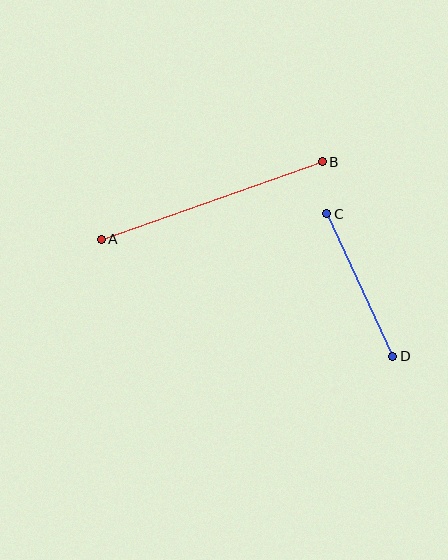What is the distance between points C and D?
The distance is approximately 157 pixels.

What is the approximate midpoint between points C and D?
The midpoint is at approximately (360, 285) pixels.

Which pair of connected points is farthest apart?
Points A and B are farthest apart.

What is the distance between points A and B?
The distance is approximately 234 pixels.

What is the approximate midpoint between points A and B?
The midpoint is at approximately (212, 201) pixels.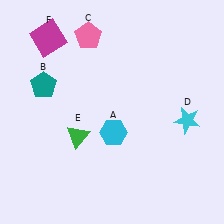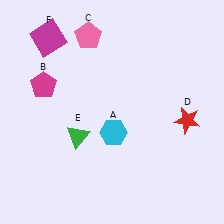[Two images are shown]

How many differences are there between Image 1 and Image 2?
There are 2 differences between the two images.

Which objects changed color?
B changed from teal to magenta. D changed from cyan to red.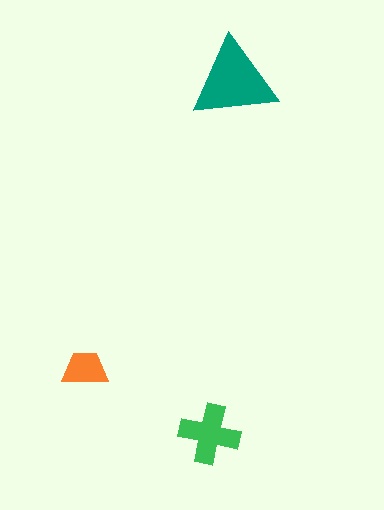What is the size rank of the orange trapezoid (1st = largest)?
3rd.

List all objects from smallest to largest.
The orange trapezoid, the green cross, the teal triangle.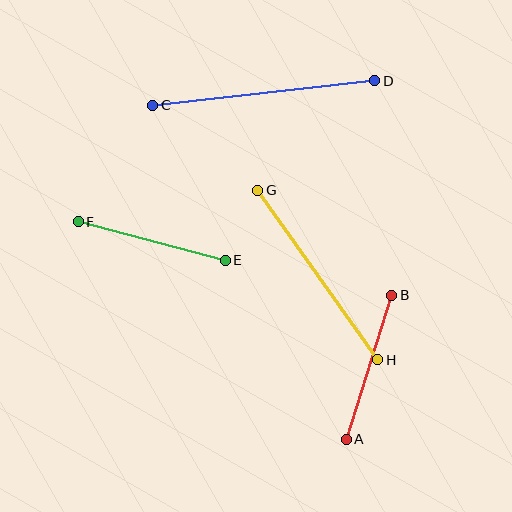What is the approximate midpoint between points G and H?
The midpoint is at approximately (318, 275) pixels.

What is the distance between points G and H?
The distance is approximately 208 pixels.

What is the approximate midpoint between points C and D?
The midpoint is at approximately (264, 93) pixels.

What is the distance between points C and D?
The distance is approximately 223 pixels.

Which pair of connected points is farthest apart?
Points C and D are farthest apart.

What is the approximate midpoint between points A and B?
The midpoint is at approximately (369, 367) pixels.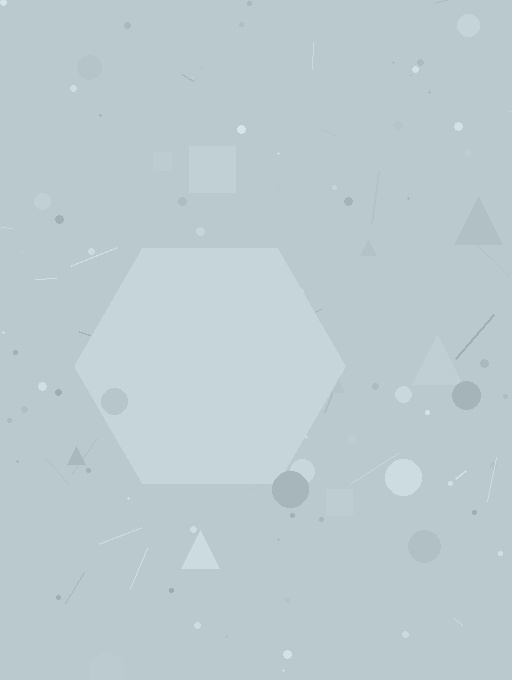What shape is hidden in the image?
A hexagon is hidden in the image.